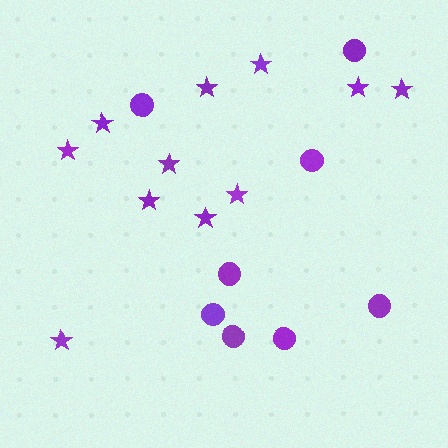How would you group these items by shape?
There are 2 groups: one group of stars (11) and one group of circles (8).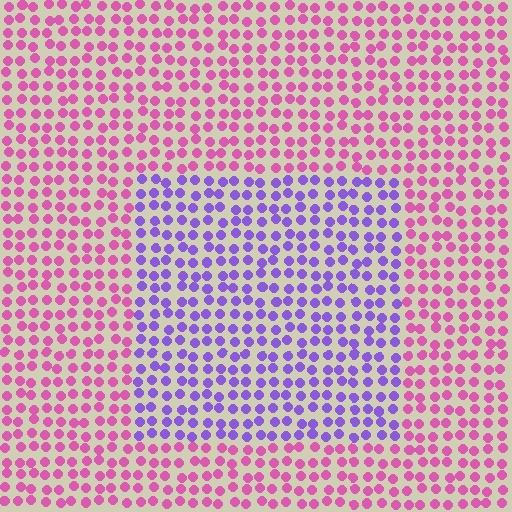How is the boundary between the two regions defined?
The boundary is defined purely by a slight shift in hue (about 57 degrees). Spacing, size, and orientation are identical on both sides.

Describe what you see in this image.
The image is filled with small pink elements in a uniform arrangement. A rectangle-shaped region is visible where the elements are tinted to a slightly different hue, forming a subtle color boundary.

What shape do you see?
I see a rectangle.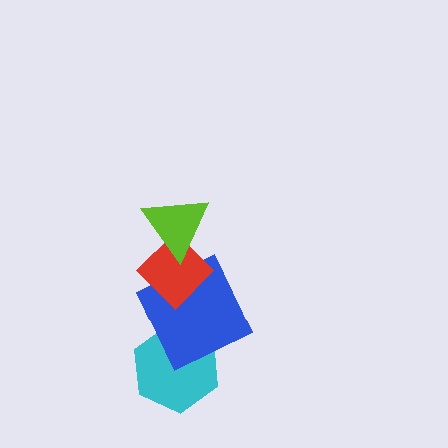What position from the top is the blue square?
The blue square is 3rd from the top.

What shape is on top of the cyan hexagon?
The blue square is on top of the cyan hexagon.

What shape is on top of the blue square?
The red diamond is on top of the blue square.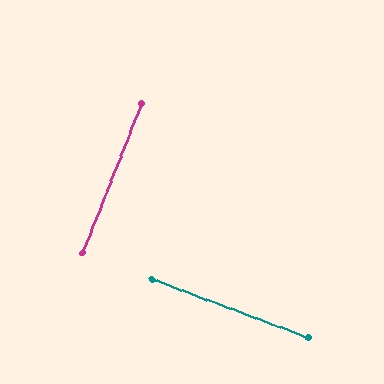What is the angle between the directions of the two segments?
Approximately 89 degrees.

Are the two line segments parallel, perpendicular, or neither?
Perpendicular — they meet at approximately 89°.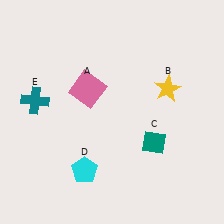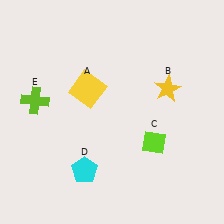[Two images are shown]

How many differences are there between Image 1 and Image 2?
There are 3 differences between the two images.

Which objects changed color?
A changed from pink to yellow. C changed from teal to lime. E changed from teal to lime.